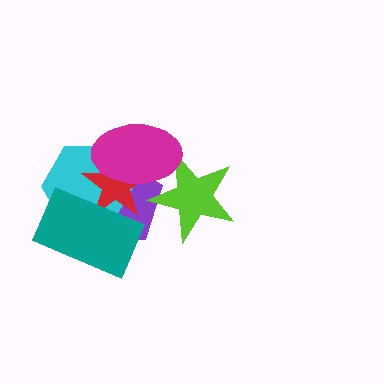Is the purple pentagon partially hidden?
Yes, it is partially covered by another shape.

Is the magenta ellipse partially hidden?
No, no other shape covers it.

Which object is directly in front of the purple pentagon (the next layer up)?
The cyan hexagon is directly in front of the purple pentagon.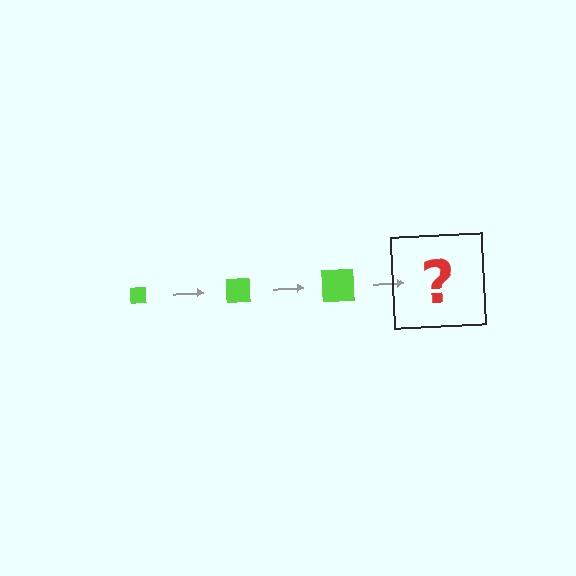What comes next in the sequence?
The next element should be a lime square, larger than the previous one.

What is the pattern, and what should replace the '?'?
The pattern is that the square gets progressively larger each step. The '?' should be a lime square, larger than the previous one.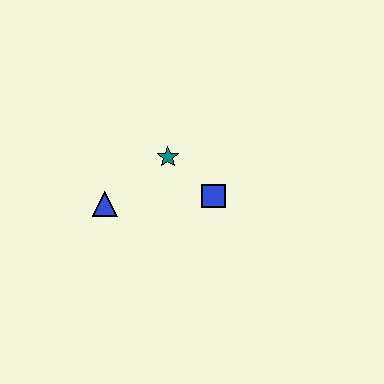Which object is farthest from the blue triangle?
The blue square is farthest from the blue triangle.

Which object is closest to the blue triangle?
The teal star is closest to the blue triangle.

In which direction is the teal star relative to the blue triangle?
The teal star is to the right of the blue triangle.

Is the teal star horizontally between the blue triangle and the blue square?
Yes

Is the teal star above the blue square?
Yes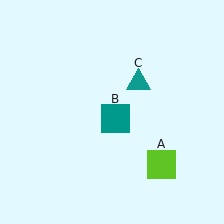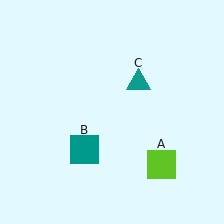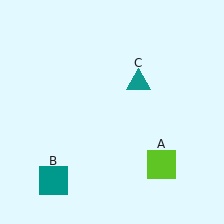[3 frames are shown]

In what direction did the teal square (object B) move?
The teal square (object B) moved down and to the left.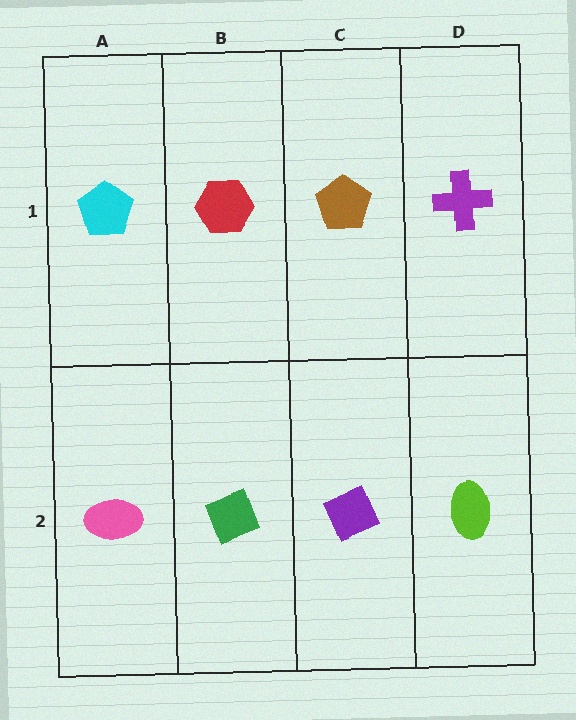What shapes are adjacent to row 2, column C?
A brown pentagon (row 1, column C), a green diamond (row 2, column B), a lime ellipse (row 2, column D).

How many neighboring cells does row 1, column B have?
3.